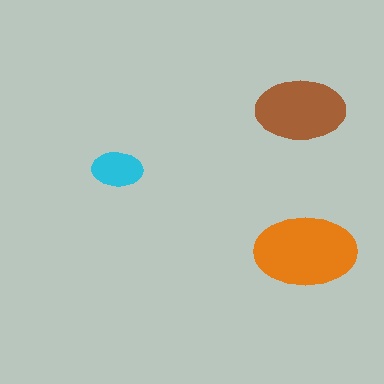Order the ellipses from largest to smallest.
the orange one, the brown one, the cyan one.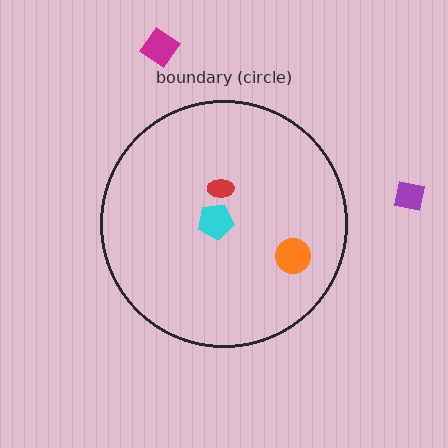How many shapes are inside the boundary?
3 inside, 2 outside.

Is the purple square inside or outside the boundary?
Outside.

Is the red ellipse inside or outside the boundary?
Inside.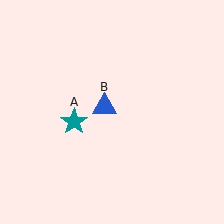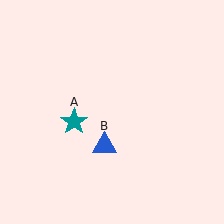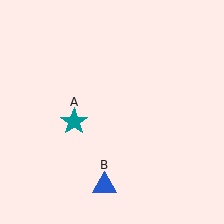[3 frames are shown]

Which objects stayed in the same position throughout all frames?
Teal star (object A) remained stationary.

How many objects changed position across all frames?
1 object changed position: blue triangle (object B).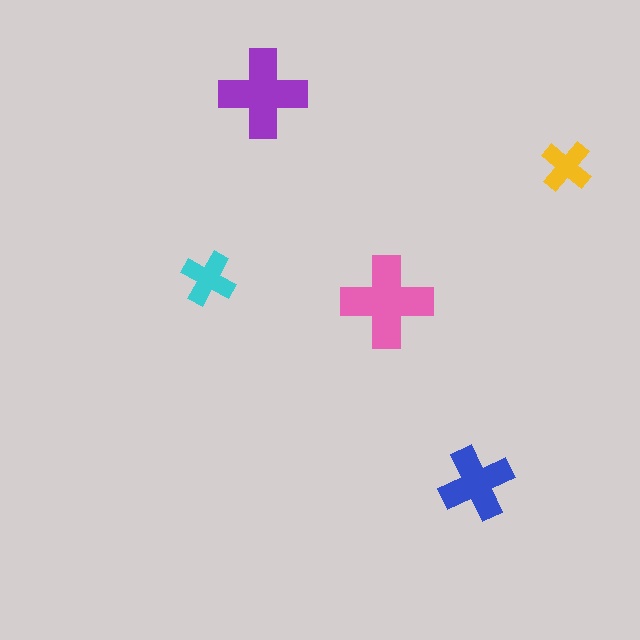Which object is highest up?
The purple cross is topmost.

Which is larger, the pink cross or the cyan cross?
The pink one.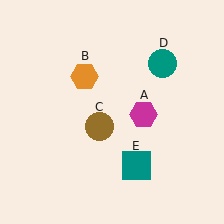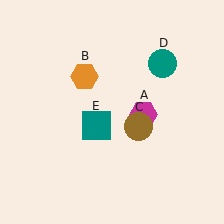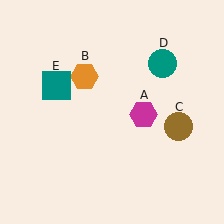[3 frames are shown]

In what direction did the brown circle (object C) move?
The brown circle (object C) moved right.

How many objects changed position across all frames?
2 objects changed position: brown circle (object C), teal square (object E).